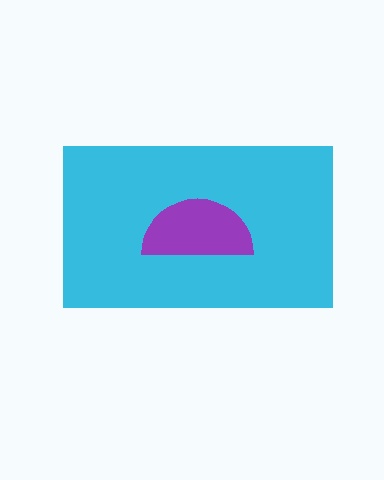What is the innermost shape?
The purple semicircle.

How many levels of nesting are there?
2.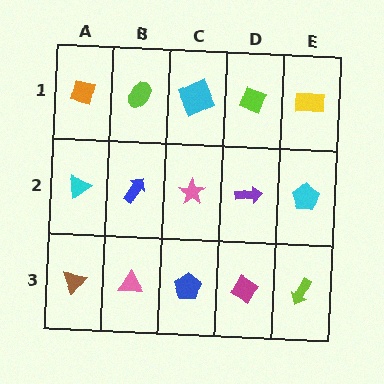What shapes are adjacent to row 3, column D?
A purple arrow (row 2, column D), a blue pentagon (row 3, column C), a lime arrow (row 3, column E).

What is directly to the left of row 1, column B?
An orange square.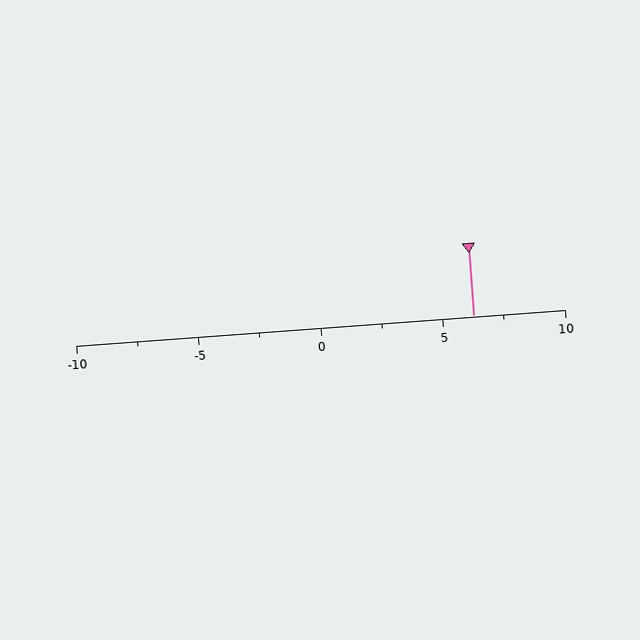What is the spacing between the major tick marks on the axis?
The major ticks are spaced 5 apart.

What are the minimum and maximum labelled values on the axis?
The axis runs from -10 to 10.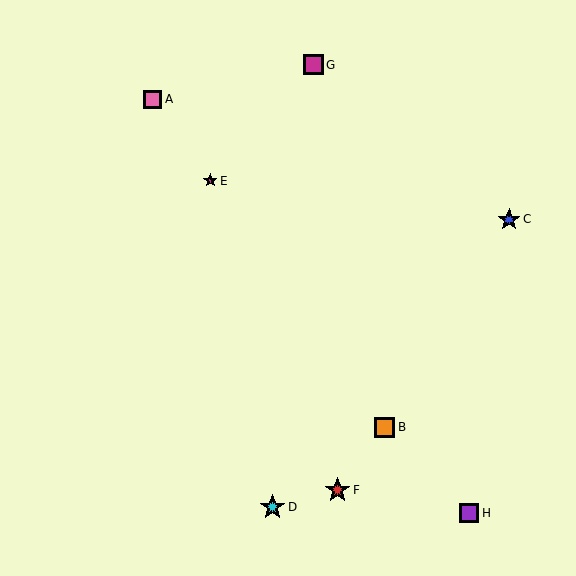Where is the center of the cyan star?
The center of the cyan star is at (272, 507).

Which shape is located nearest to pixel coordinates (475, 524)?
The purple square (labeled H) at (469, 513) is nearest to that location.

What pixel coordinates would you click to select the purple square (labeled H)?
Click at (469, 513) to select the purple square H.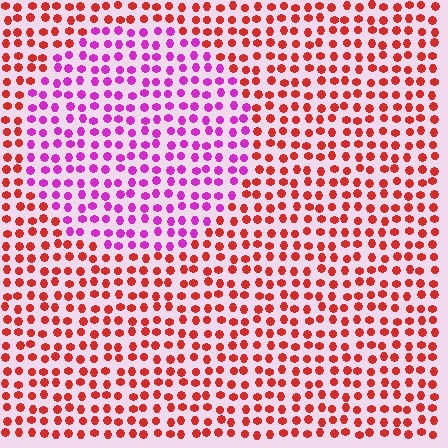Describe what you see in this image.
The image is filled with small red elements in a uniform arrangement. A circle-shaped region is visible where the elements are tinted to a slightly different hue, forming a subtle color boundary.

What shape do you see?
I see a circle.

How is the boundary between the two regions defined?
The boundary is defined purely by a slight shift in hue (about 58 degrees). Spacing, size, and orientation are identical on both sides.